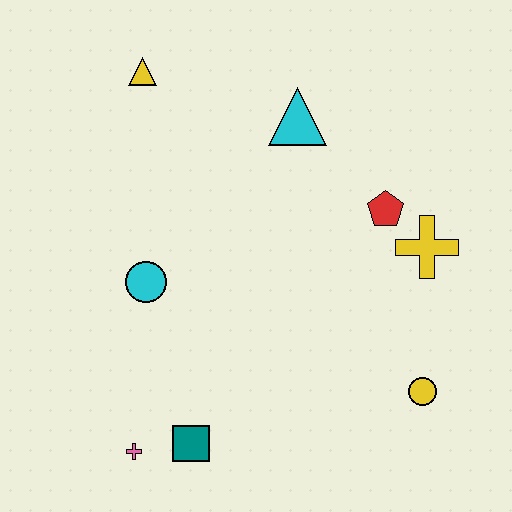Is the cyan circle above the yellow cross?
No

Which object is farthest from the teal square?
The yellow triangle is farthest from the teal square.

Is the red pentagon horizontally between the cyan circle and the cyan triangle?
No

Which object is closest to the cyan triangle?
The red pentagon is closest to the cyan triangle.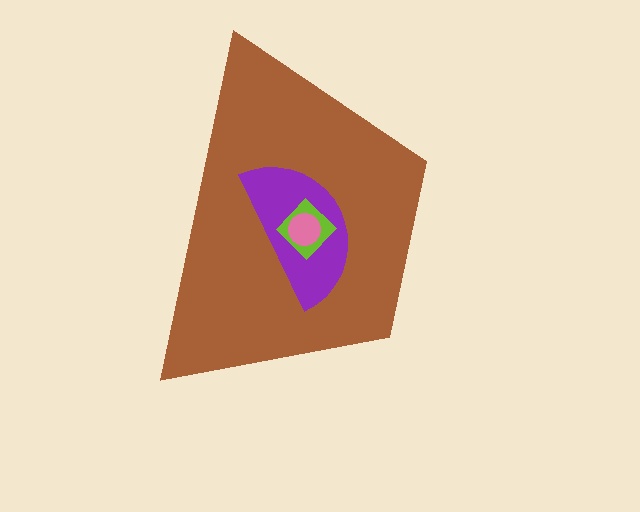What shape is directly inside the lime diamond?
The pink circle.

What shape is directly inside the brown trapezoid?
The purple semicircle.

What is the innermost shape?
The pink circle.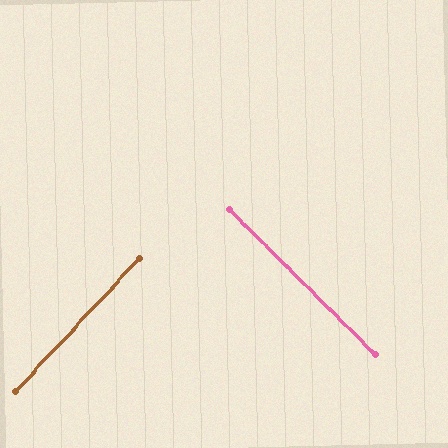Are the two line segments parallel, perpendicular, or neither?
Perpendicular — they meet at approximately 88°.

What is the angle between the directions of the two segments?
Approximately 88 degrees.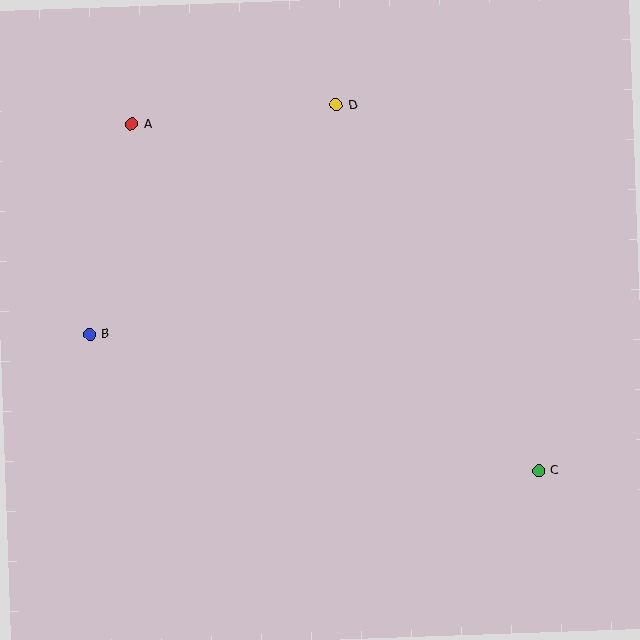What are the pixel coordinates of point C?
Point C is at (539, 471).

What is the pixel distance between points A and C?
The distance between A and C is 534 pixels.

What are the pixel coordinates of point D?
Point D is at (336, 105).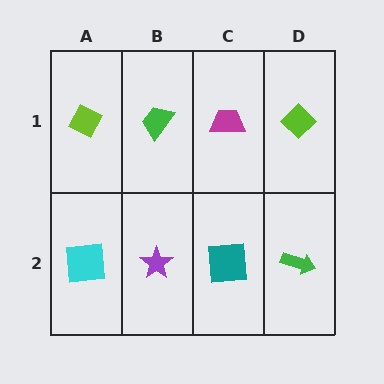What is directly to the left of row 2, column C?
A purple star.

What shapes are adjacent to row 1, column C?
A teal square (row 2, column C), a green trapezoid (row 1, column B), a lime diamond (row 1, column D).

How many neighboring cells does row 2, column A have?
2.